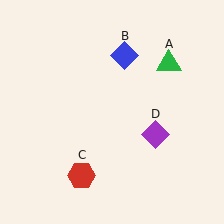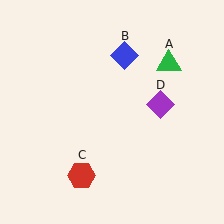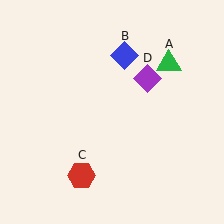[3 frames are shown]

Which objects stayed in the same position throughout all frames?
Green triangle (object A) and blue diamond (object B) and red hexagon (object C) remained stationary.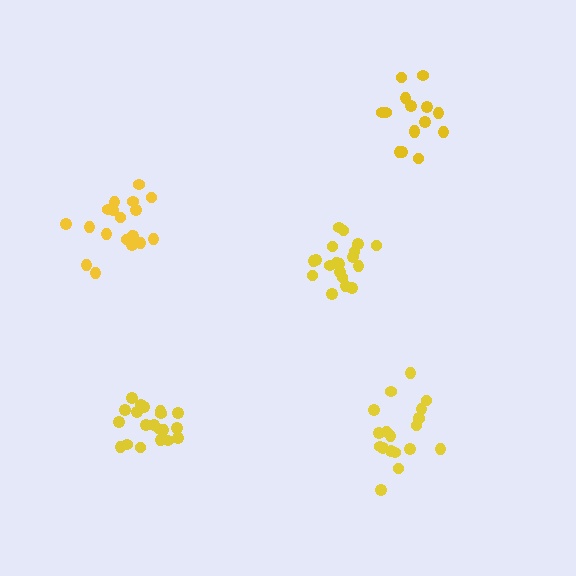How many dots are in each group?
Group 1: 19 dots, Group 2: 20 dots, Group 3: 20 dots, Group 4: 20 dots, Group 5: 15 dots (94 total).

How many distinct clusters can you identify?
There are 5 distinct clusters.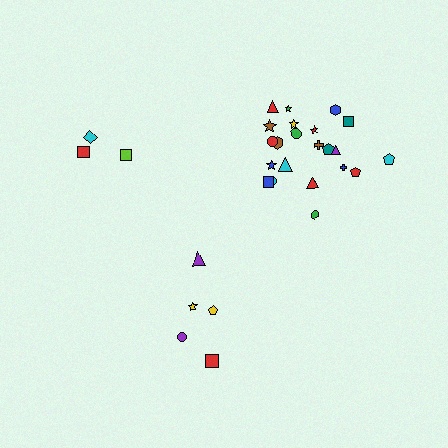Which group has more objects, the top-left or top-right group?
The top-right group.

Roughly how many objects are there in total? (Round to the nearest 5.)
Roughly 30 objects in total.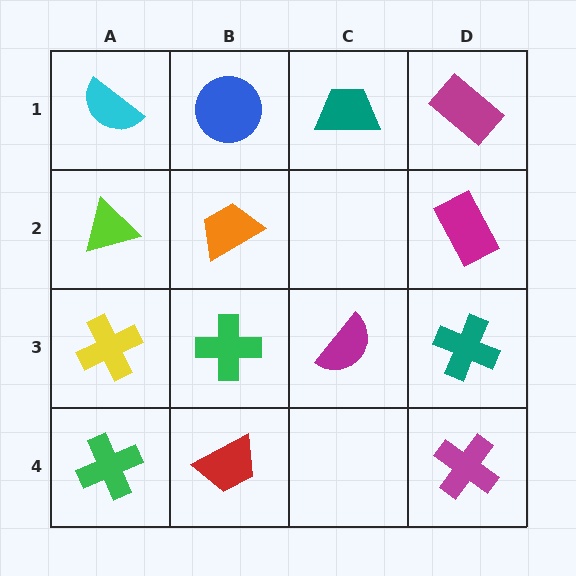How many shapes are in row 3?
4 shapes.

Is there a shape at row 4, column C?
No, that cell is empty.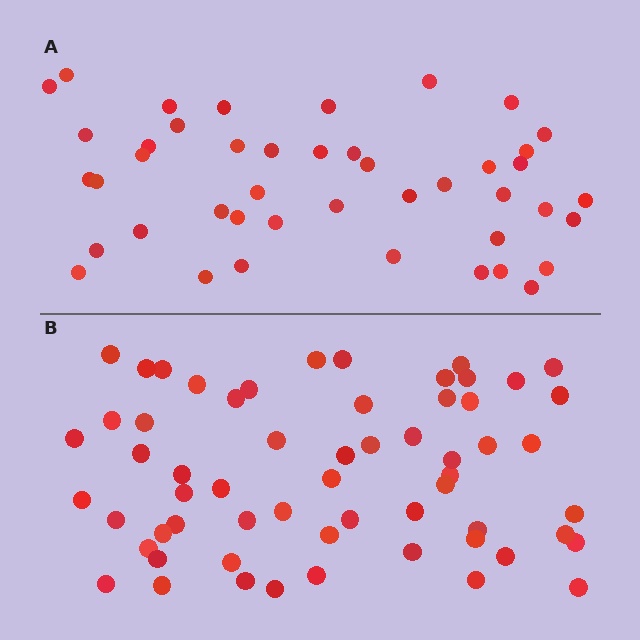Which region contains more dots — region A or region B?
Region B (the bottom region) has more dots.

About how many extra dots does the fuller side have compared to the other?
Region B has approximately 15 more dots than region A.